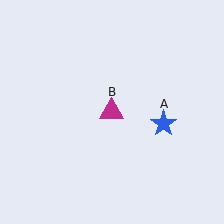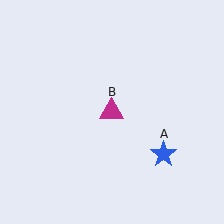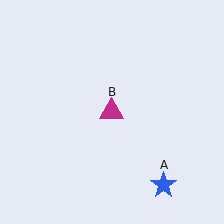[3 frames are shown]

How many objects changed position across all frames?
1 object changed position: blue star (object A).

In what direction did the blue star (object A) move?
The blue star (object A) moved down.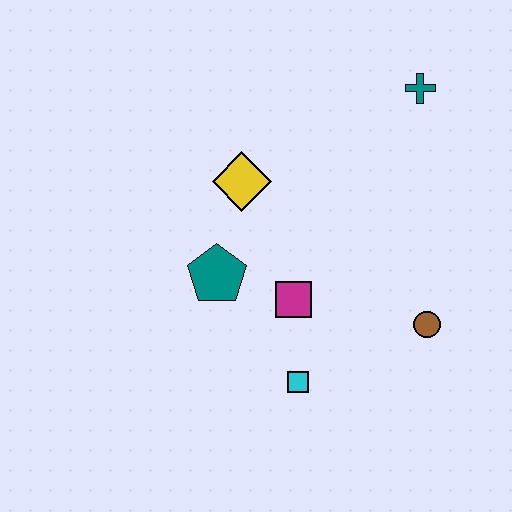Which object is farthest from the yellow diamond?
The brown circle is farthest from the yellow diamond.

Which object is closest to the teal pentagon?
The magenta square is closest to the teal pentagon.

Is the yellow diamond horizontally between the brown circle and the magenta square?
No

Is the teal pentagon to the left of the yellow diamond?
Yes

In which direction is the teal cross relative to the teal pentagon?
The teal cross is to the right of the teal pentagon.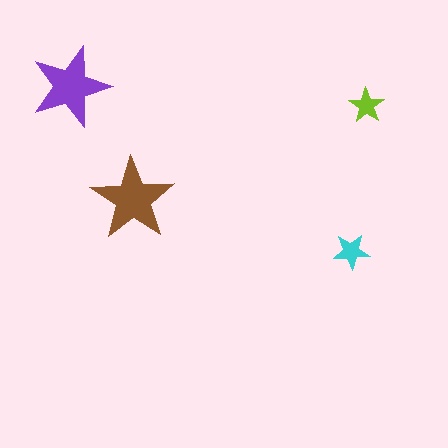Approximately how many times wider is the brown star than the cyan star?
About 2.5 times wider.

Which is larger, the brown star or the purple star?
The brown one.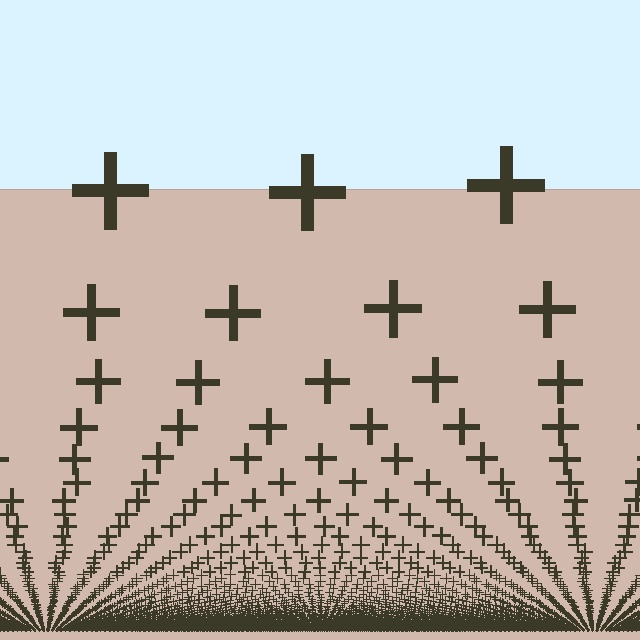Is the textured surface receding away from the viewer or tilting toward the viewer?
The surface appears to tilt toward the viewer. Texture elements get larger and sparser toward the top.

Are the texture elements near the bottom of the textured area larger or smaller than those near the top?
Smaller. The gradient is inverted — elements near the bottom are smaller and denser.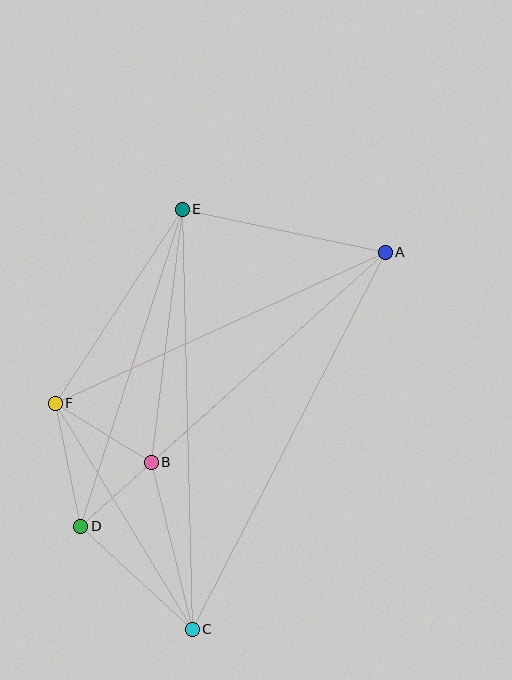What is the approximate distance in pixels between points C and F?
The distance between C and F is approximately 264 pixels.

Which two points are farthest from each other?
Points A and C are farthest from each other.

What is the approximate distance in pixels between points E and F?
The distance between E and F is approximately 232 pixels.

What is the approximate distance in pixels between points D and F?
The distance between D and F is approximately 126 pixels.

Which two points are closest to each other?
Points B and D are closest to each other.